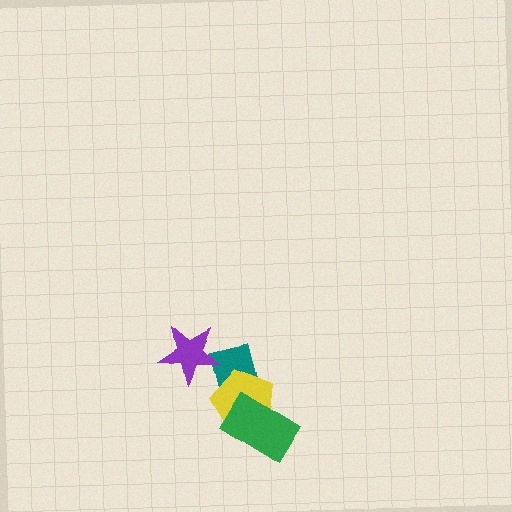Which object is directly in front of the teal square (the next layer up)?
The yellow pentagon is directly in front of the teal square.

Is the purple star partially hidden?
No, no other shape covers it.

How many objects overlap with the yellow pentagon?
2 objects overlap with the yellow pentagon.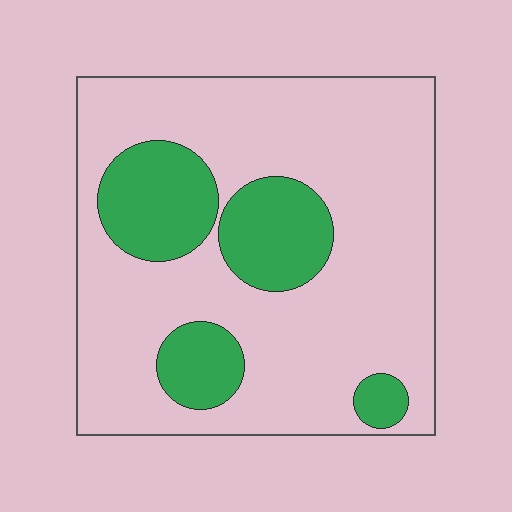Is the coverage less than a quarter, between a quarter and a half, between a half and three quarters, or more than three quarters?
Less than a quarter.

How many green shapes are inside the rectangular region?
4.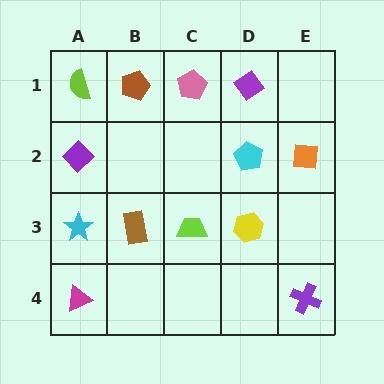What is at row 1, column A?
A lime semicircle.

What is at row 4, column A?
A magenta triangle.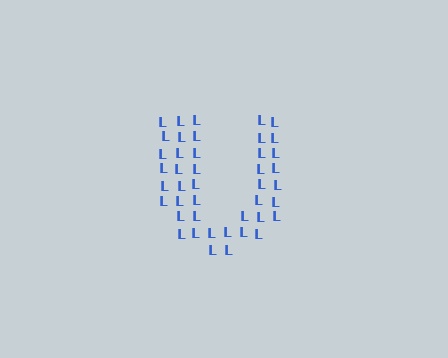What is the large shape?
The large shape is the letter U.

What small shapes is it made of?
It is made of small letter L's.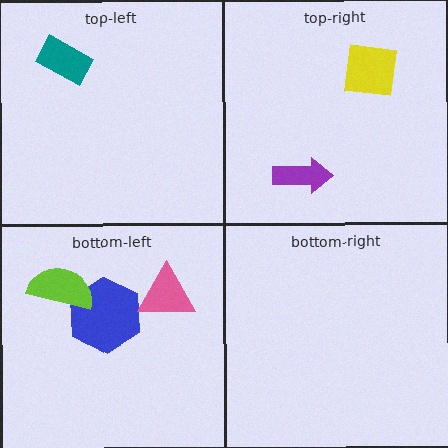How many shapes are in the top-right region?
2.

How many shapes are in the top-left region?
1.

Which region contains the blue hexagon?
The bottom-left region.